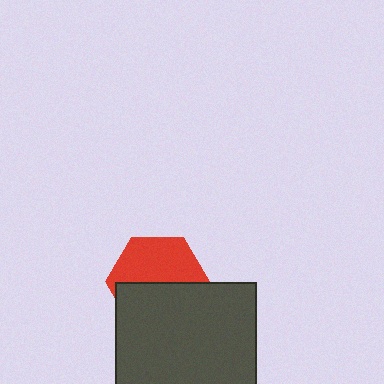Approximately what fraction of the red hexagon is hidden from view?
Roughly 50% of the red hexagon is hidden behind the dark gray square.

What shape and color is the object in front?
The object in front is a dark gray square.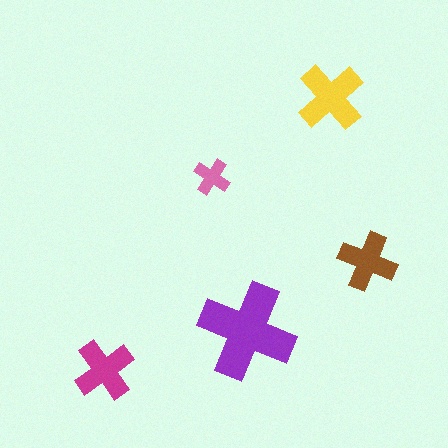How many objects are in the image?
There are 5 objects in the image.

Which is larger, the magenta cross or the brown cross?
The magenta one.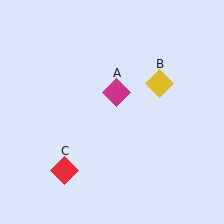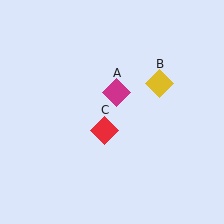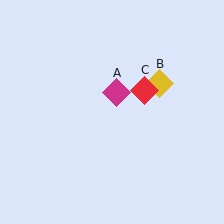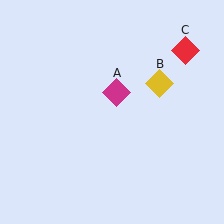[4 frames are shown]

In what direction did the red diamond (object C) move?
The red diamond (object C) moved up and to the right.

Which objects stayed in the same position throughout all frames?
Magenta diamond (object A) and yellow diamond (object B) remained stationary.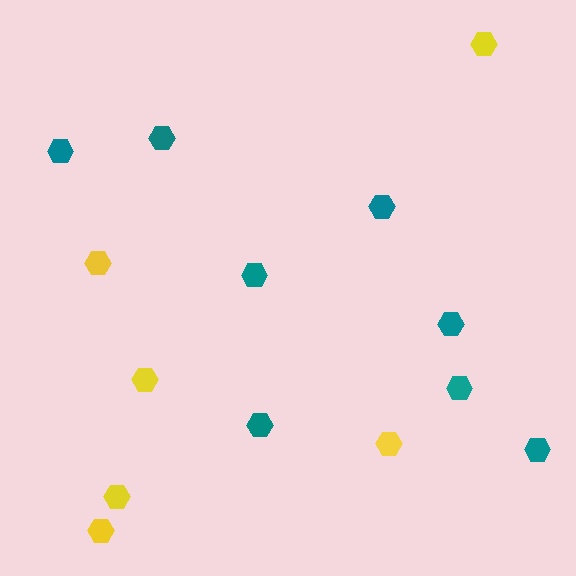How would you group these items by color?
There are 2 groups: one group of yellow hexagons (6) and one group of teal hexagons (8).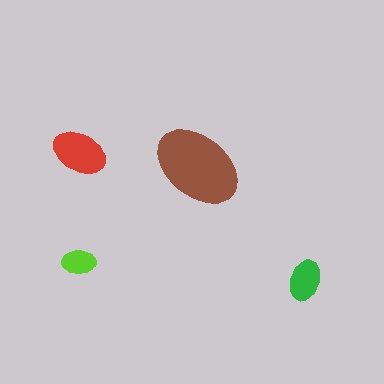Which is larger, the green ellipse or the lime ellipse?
The green one.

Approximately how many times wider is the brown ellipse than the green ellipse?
About 2 times wider.